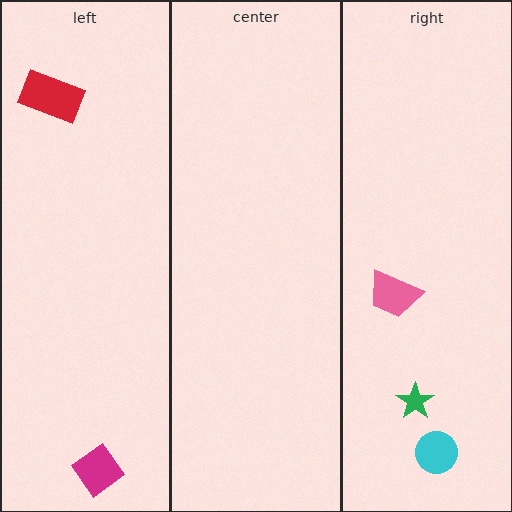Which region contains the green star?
The right region.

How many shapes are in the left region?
2.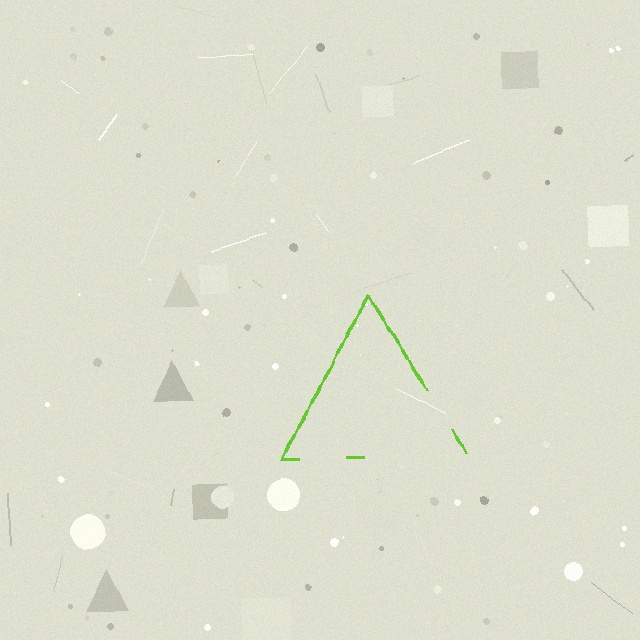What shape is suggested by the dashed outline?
The dashed outline suggests a triangle.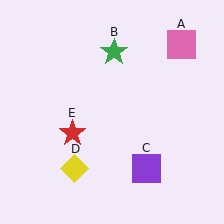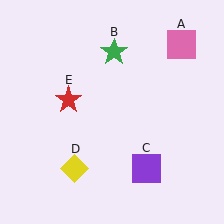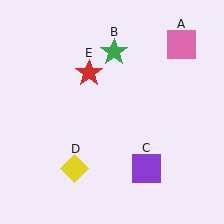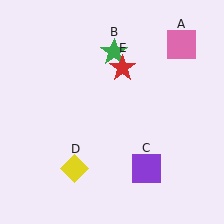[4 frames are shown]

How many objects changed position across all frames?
1 object changed position: red star (object E).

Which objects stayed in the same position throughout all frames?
Pink square (object A) and green star (object B) and purple square (object C) and yellow diamond (object D) remained stationary.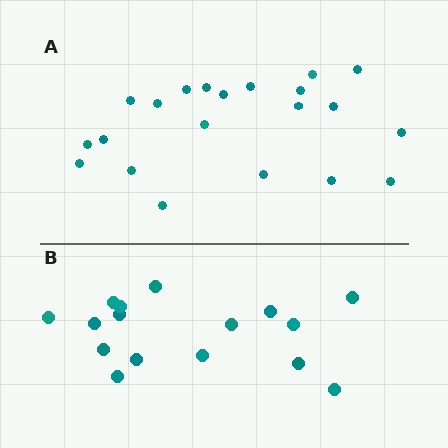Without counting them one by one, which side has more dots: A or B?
Region A (the top region) has more dots.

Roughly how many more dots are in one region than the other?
Region A has about 5 more dots than region B.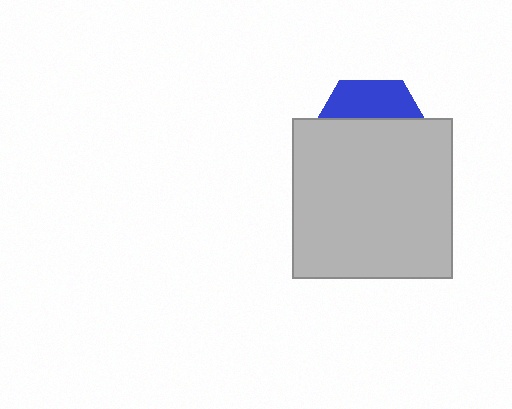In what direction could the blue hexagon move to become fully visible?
The blue hexagon could move up. That would shift it out from behind the light gray square entirely.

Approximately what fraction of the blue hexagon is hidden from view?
Roughly 69% of the blue hexagon is hidden behind the light gray square.